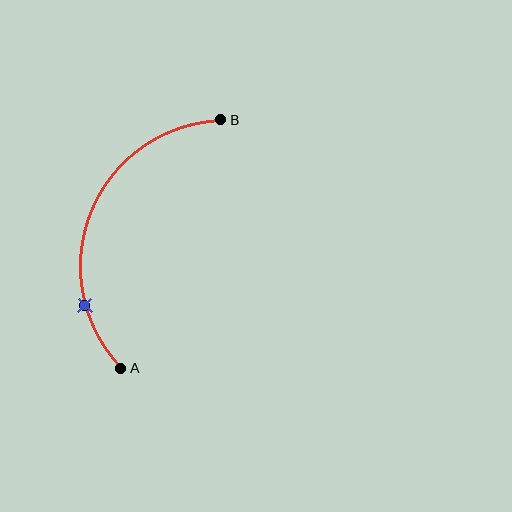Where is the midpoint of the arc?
The arc midpoint is the point on the curve farthest from the straight line joining A and B. It sits to the left of that line.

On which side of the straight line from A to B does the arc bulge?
The arc bulges to the left of the straight line connecting A and B.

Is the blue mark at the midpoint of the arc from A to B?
No. The blue mark lies on the arc but is closer to endpoint A. The arc midpoint would be at the point on the curve equidistant along the arc from both A and B.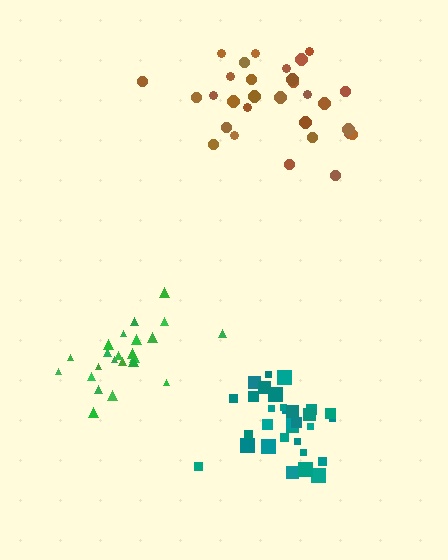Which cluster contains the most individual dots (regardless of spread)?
Teal (31).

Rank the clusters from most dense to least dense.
teal, green, brown.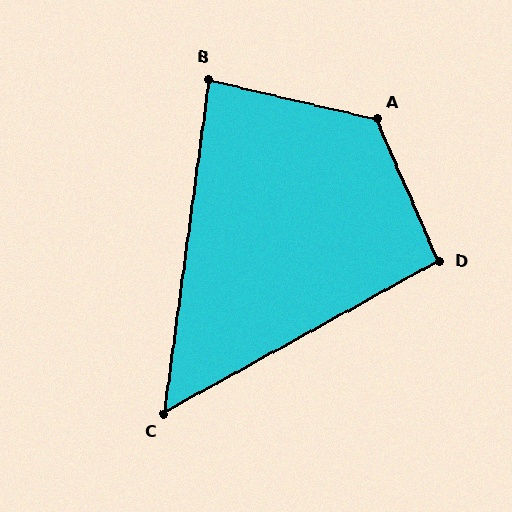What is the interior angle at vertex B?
Approximately 85 degrees (acute).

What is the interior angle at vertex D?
Approximately 95 degrees (obtuse).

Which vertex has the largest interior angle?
A, at approximately 127 degrees.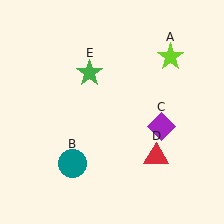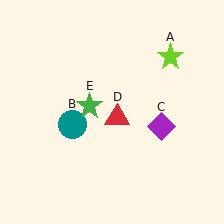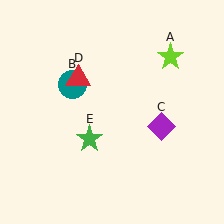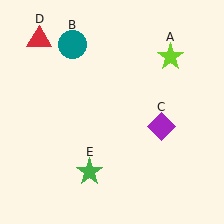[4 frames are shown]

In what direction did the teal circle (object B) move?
The teal circle (object B) moved up.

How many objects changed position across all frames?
3 objects changed position: teal circle (object B), red triangle (object D), green star (object E).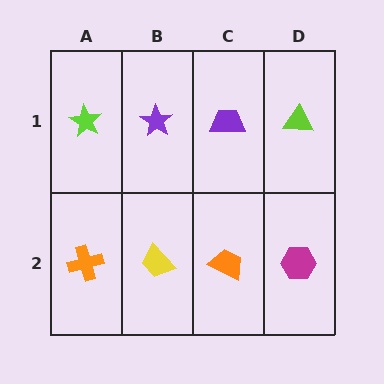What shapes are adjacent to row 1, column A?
An orange cross (row 2, column A), a purple star (row 1, column B).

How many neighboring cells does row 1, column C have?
3.